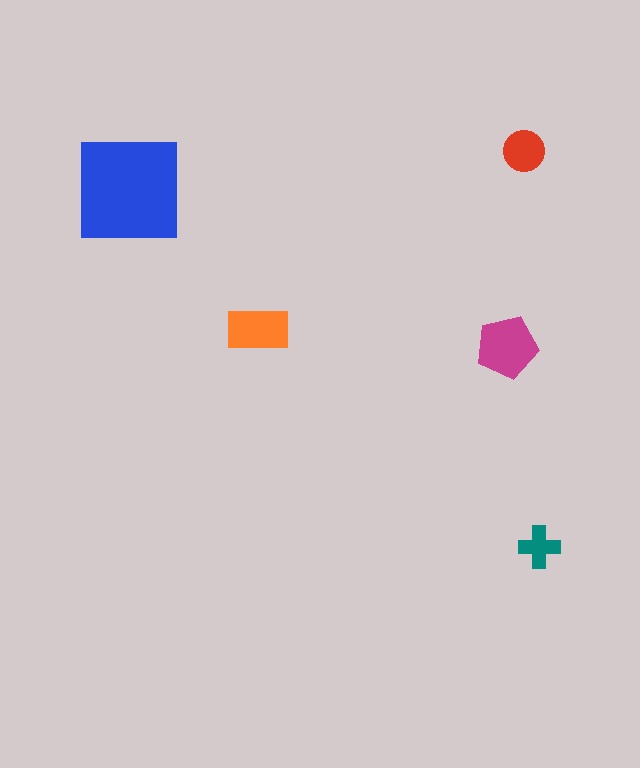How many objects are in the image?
There are 5 objects in the image.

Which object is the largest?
The blue square.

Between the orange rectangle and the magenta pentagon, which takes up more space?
The magenta pentagon.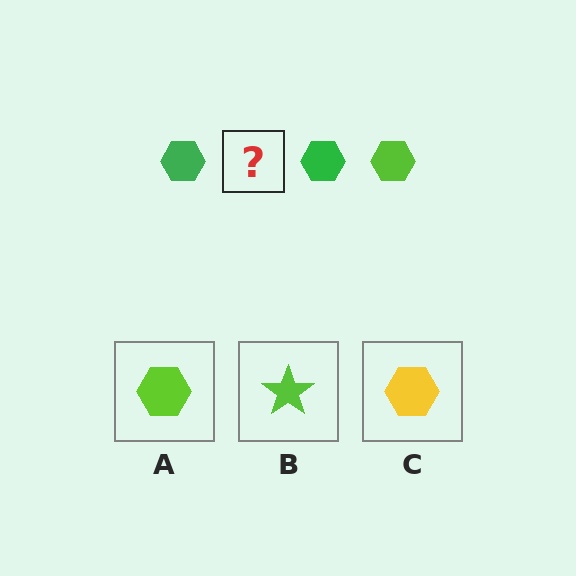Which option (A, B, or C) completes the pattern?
A.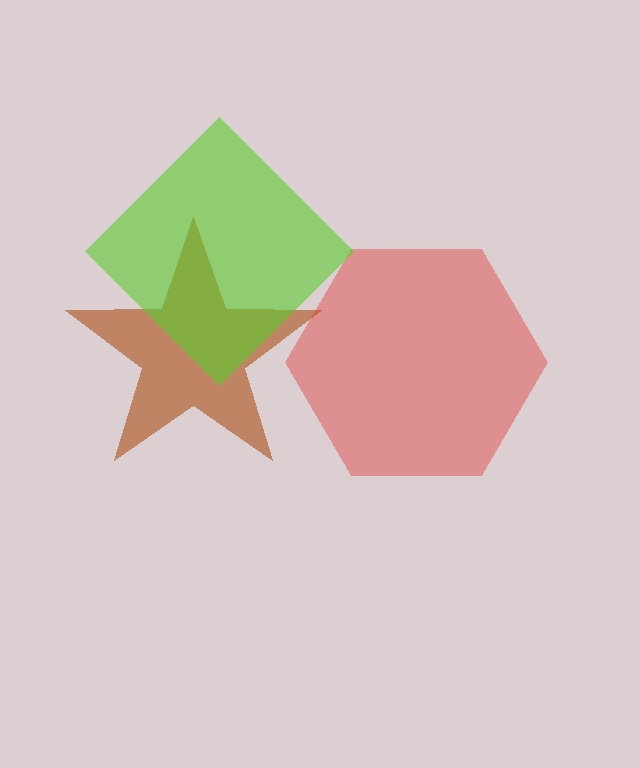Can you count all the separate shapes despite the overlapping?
Yes, there are 3 separate shapes.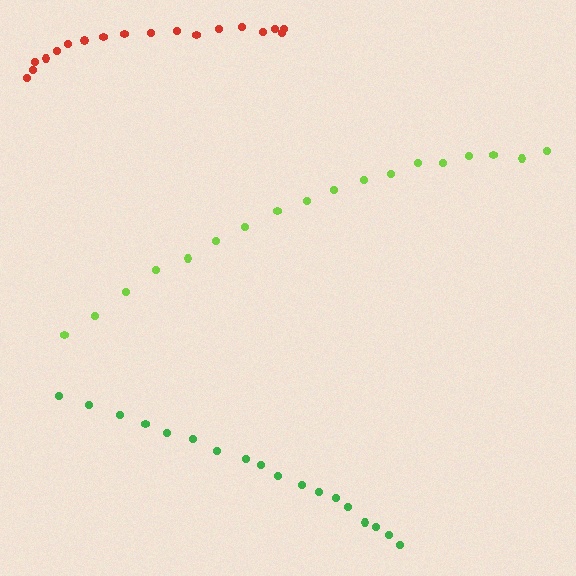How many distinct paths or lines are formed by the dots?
There are 3 distinct paths.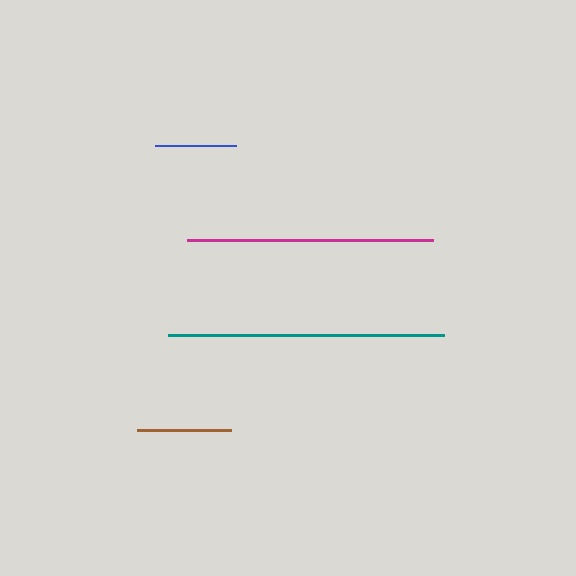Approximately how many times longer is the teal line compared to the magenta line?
The teal line is approximately 1.1 times the length of the magenta line.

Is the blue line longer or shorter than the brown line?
The brown line is longer than the blue line.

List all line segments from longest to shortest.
From longest to shortest: teal, magenta, brown, blue.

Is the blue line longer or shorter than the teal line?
The teal line is longer than the blue line.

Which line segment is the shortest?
The blue line is the shortest at approximately 81 pixels.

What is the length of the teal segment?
The teal segment is approximately 276 pixels long.